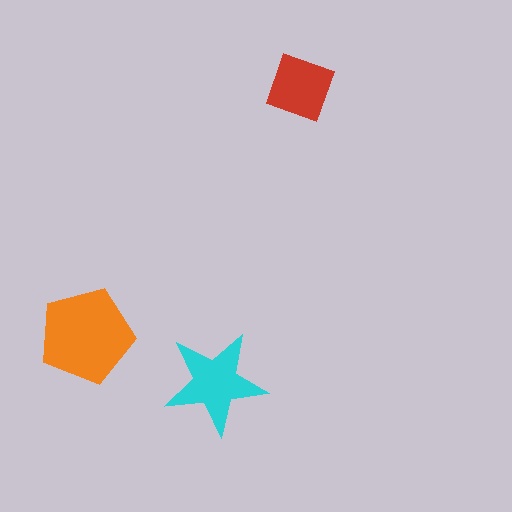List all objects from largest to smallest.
The orange pentagon, the cyan star, the red diamond.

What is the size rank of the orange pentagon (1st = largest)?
1st.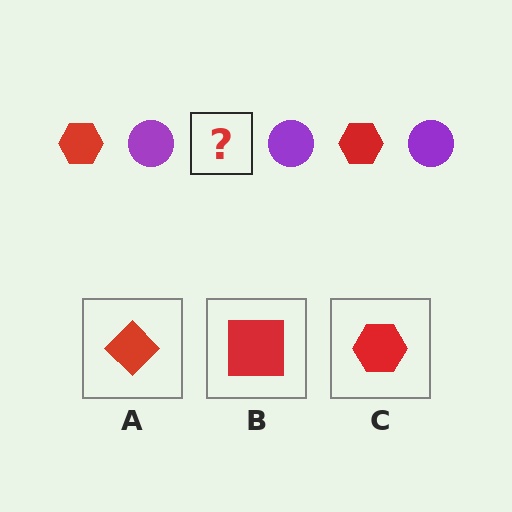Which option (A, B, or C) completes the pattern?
C.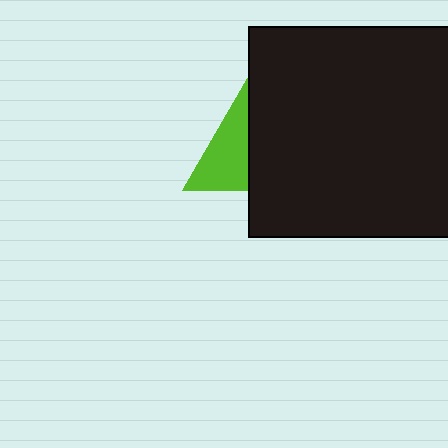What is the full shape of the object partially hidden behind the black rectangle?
The partially hidden object is a lime triangle.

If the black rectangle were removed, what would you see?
You would see the complete lime triangle.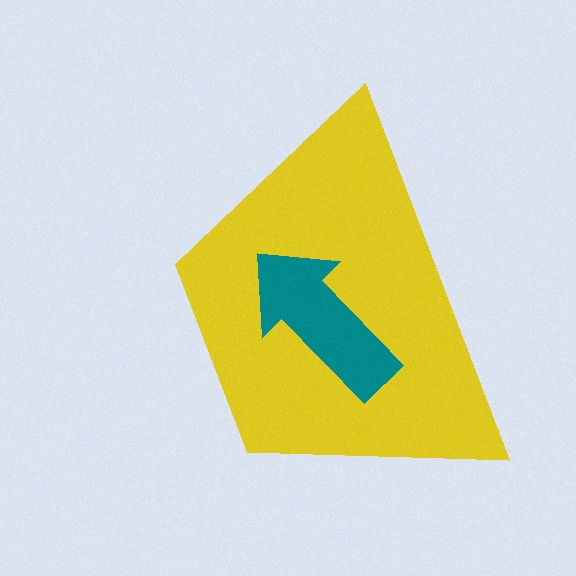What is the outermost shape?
The yellow trapezoid.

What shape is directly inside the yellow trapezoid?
The teal arrow.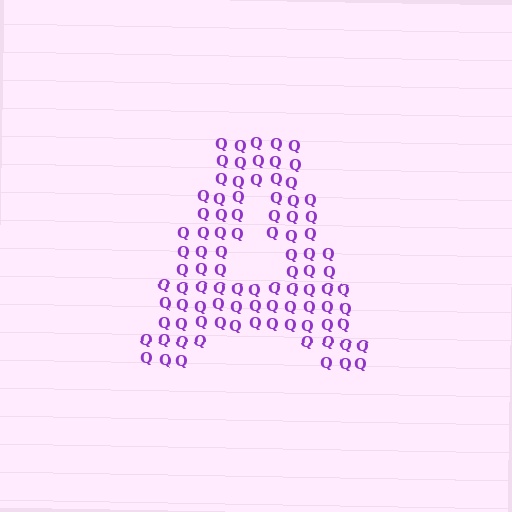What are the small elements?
The small elements are letter Q's.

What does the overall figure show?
The overall figure shows the letter A.